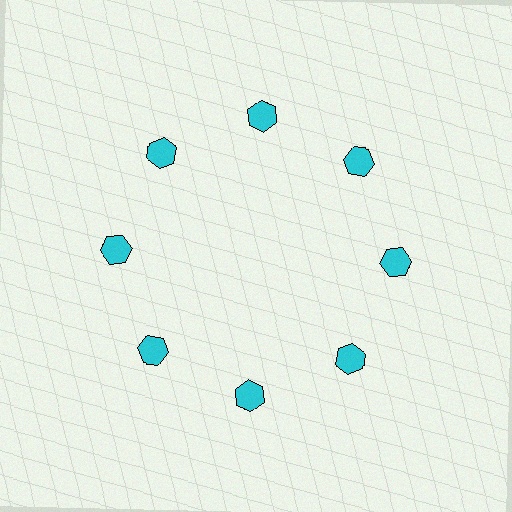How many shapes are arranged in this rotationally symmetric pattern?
There are 8 shapes, arranged in 8 groups of 1.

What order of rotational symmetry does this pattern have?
This pattern has 8-fold rotational symmetry.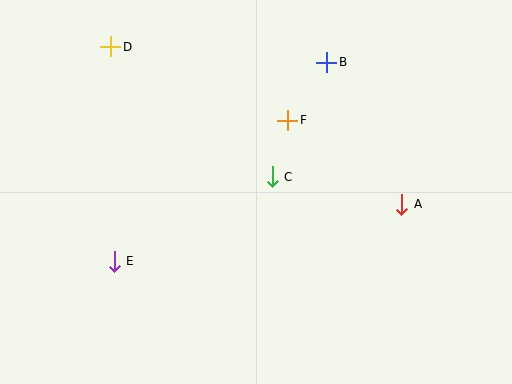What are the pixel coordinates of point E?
Point E is at (114, 261).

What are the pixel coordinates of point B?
Point B is at (327, 62).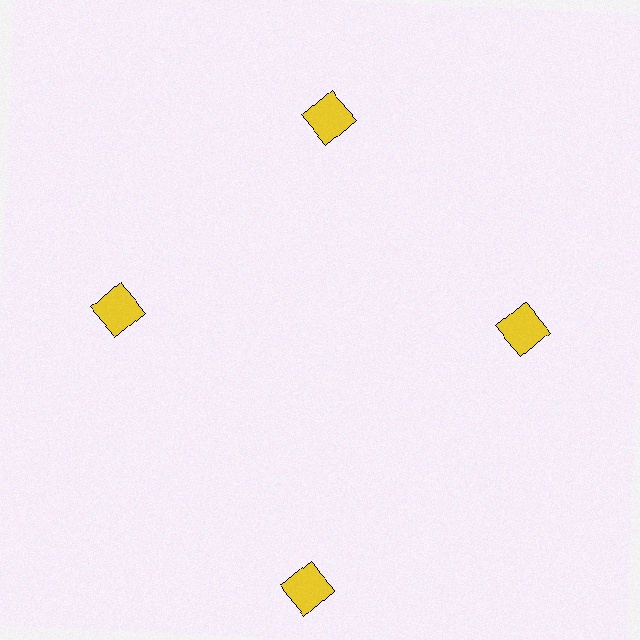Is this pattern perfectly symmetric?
No. The 4 yellow squares are arranged in a ring, but one element near the 6 o'clock position is pushed outward from the center, breaking the 4-fold rotational symmetry.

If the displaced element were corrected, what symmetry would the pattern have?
It would have 4-fold rotational symmetry — the pattern would map onto itself every 90 degrees.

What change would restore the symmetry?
The symmetry would be restored by moving it inward, back onto the ring so that all 4 squares sit at equal angles and equal distance from the center.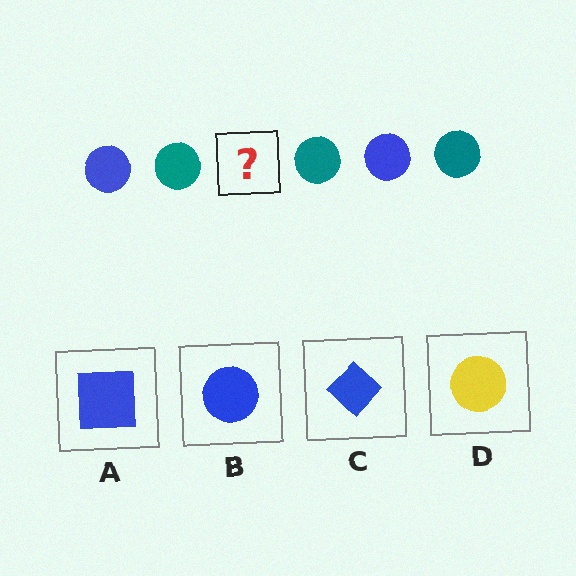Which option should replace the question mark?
Option B.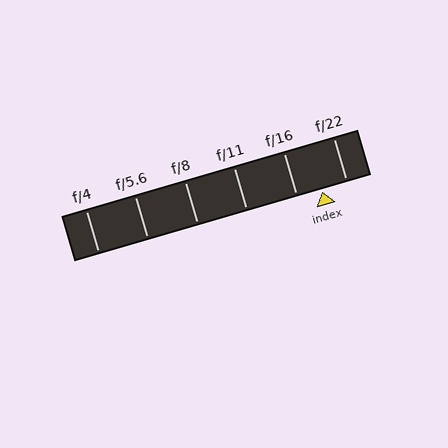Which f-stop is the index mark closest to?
The index mark is closest to f/22.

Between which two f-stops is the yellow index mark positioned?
The index mark is between f/16 and f/22.